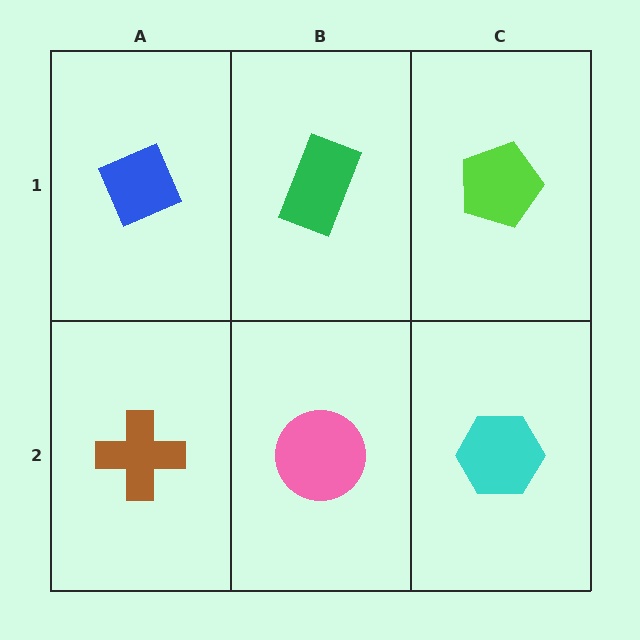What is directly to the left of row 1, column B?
A blue diamond.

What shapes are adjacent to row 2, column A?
A blue diamond (row 1, column A), a pink circle (row 2, column B).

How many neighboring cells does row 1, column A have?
2.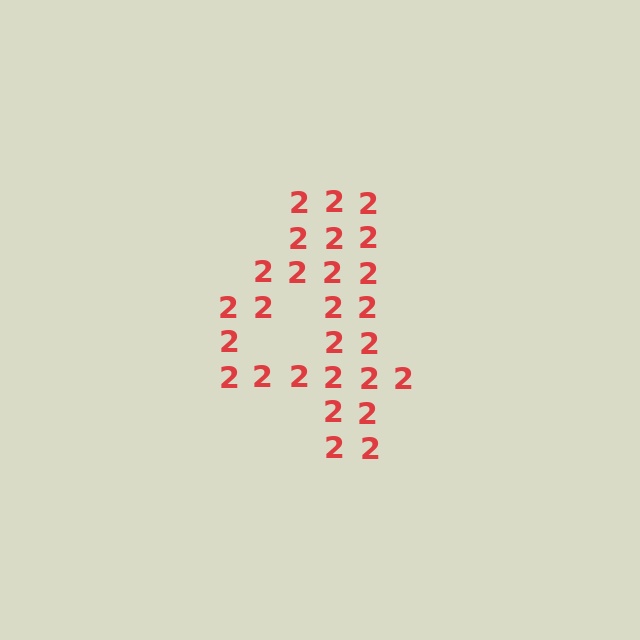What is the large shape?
The large shape is the digit 4.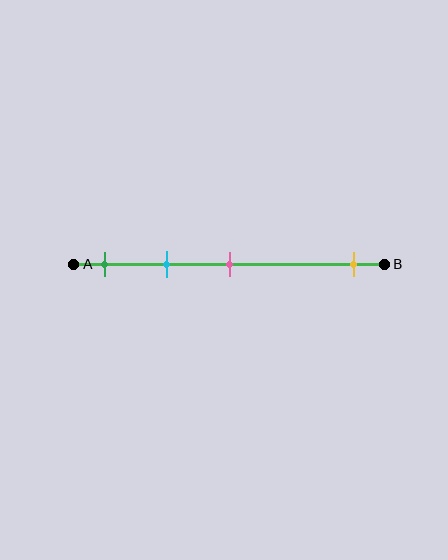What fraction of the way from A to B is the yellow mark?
The yellow mark is approximately 90% (0.9) of the way from A to B.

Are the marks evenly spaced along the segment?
No, the marks are not evenly spaced.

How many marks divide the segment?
There are 4 marks dividing the segment.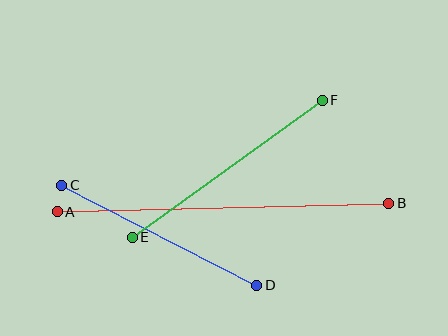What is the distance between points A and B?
The distance is approximately 332 pixels.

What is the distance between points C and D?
The distance is approximately 219 pixels.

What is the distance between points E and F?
The distance is approximately 234 pixels.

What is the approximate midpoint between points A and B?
The midpoint is at approximately (223, 208) pixels.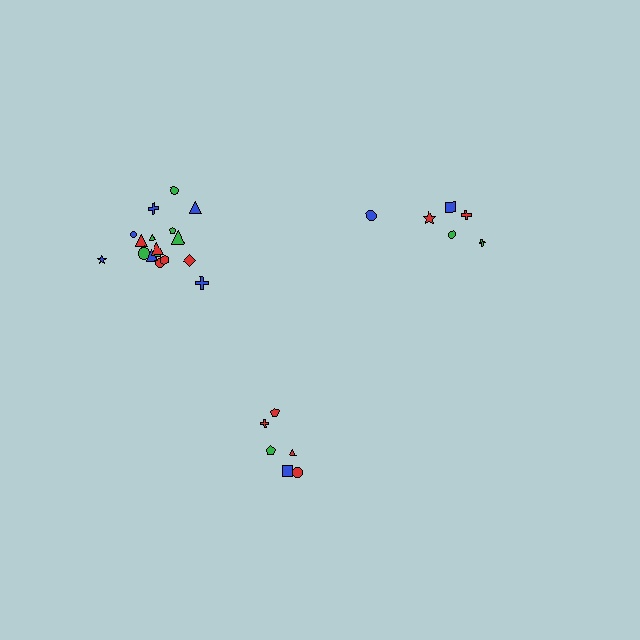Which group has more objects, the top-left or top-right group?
The top-left group.